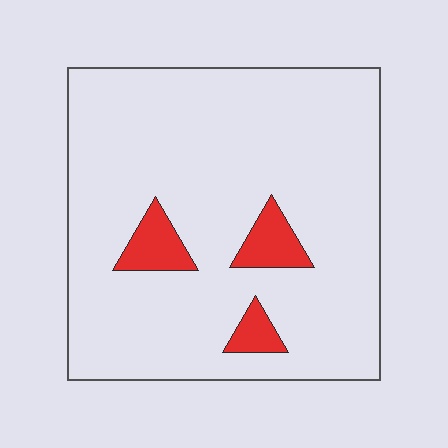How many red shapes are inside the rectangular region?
3.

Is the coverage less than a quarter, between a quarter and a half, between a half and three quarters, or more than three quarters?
Less than a quarter.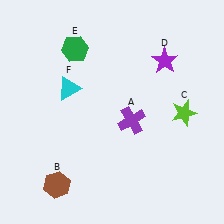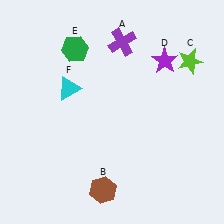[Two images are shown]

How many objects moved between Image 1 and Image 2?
3 objects moved between the two images.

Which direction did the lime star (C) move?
The lime star (C) moved up.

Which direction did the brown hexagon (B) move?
The brown hexagon (B) moved right.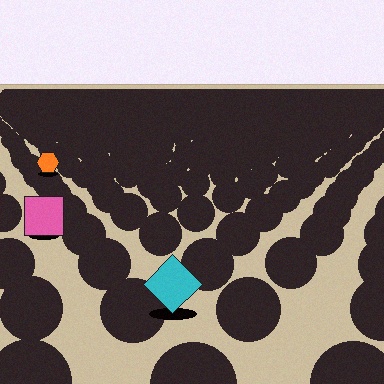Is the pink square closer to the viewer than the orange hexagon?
Yes. The pink square is closer — you can tell from the texture gradient: the ground texture is coarser near it.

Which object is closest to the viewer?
The cyan diamond is closest. The texture marks near it are larger and more spread out.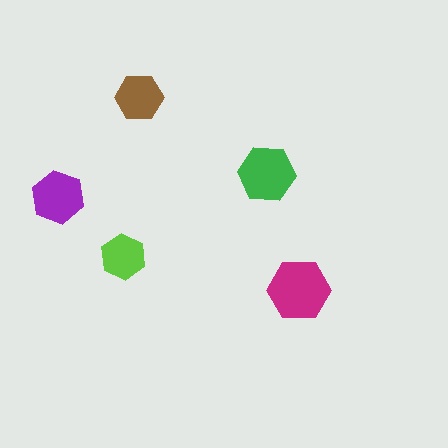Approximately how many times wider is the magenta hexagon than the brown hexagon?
About 1.5 times wider.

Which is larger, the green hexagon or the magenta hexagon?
The magenta one.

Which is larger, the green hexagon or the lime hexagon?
The green one.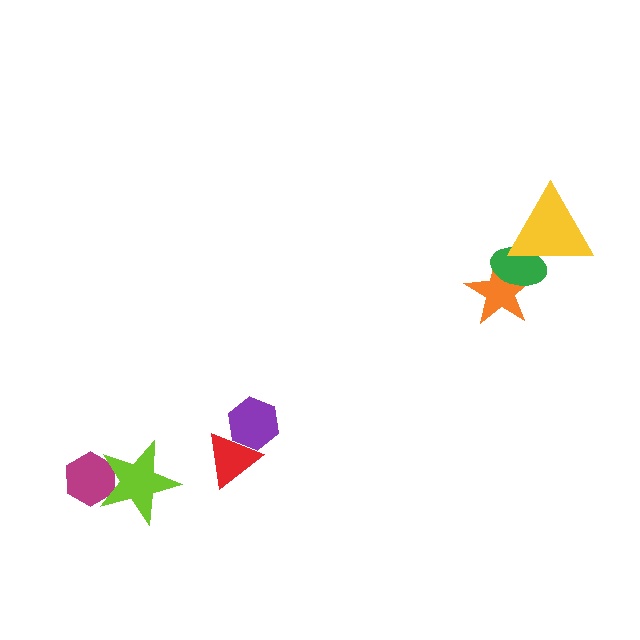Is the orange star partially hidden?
Yes, it is partially covered by another shape.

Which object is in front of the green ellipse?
The yellow triangle is in front of the green ellipse.